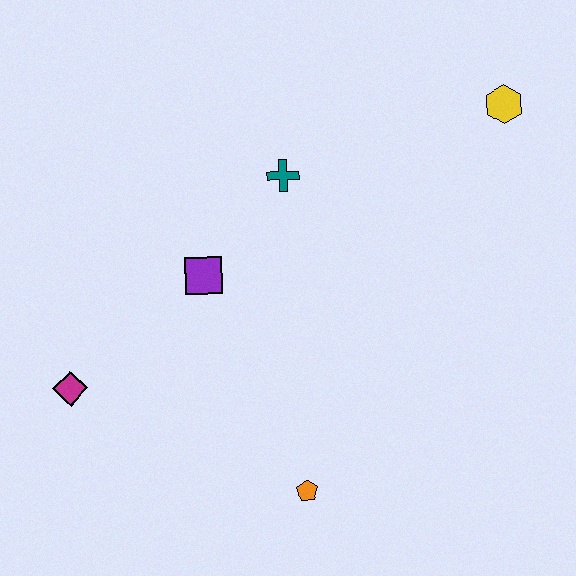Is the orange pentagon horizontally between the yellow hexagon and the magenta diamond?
Yes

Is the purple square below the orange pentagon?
No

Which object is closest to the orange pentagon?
The purple square is closest to the orange pentagon.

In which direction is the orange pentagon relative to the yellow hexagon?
The orange pentagon is below the yellow hexagon.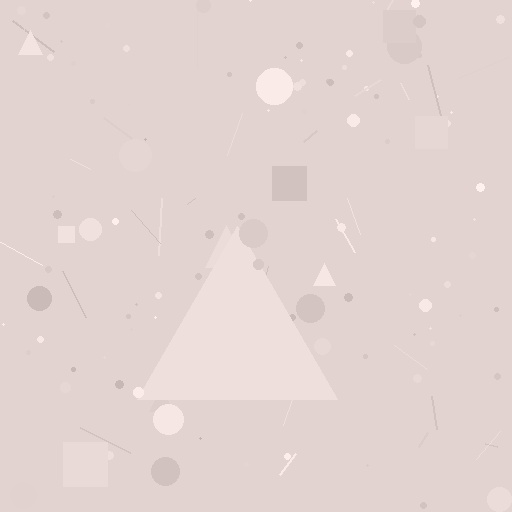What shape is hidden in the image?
A triangle is hidden in the image.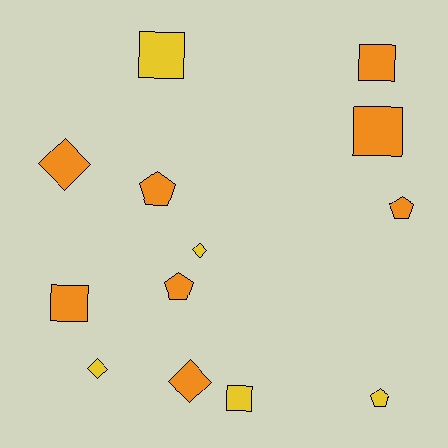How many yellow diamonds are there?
There are 2 yellow diamonds.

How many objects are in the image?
There are 13 objects.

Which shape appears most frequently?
Square, with 5 objects.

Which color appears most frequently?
Orange, with 8 objects.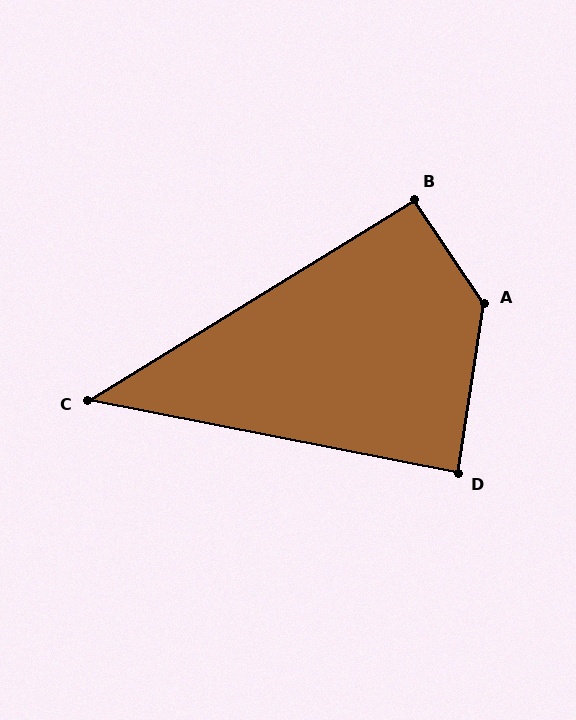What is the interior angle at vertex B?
Approximately 92 degrees (approximately right).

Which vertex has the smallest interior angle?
C, at approximately 43 degrees.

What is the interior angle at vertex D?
Approximately 88 degrees (approximately right).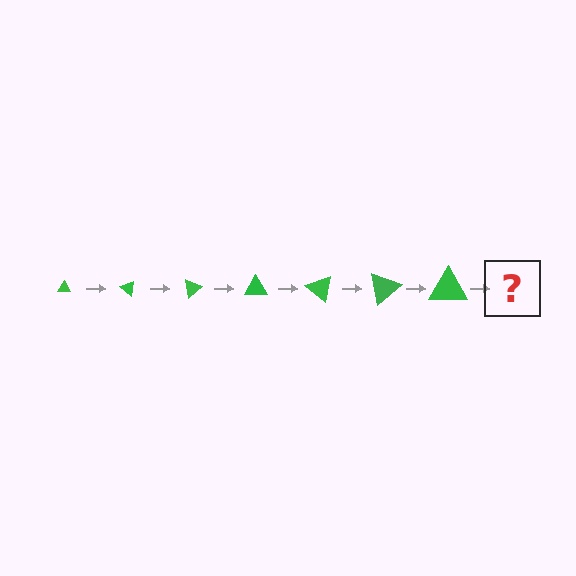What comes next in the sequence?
The next element should be a triangle, larger than the previous one and rotated 280 degrees from the start.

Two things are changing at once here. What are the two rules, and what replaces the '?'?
The two rules are that the triangle grows larger each step and it rotates 40 degrees each step. The '?' should be a triangle, larger than the previous one and rotated 280 degrees from the start.